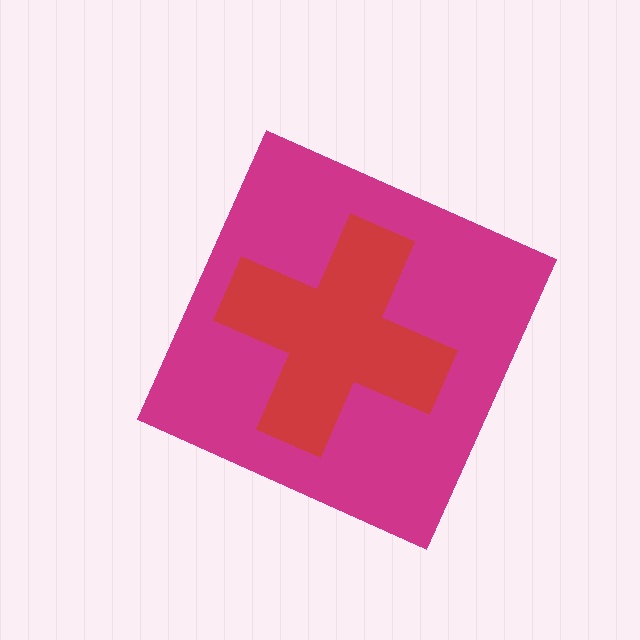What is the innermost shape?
The red cross.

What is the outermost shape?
The magenta diamond.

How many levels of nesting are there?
2.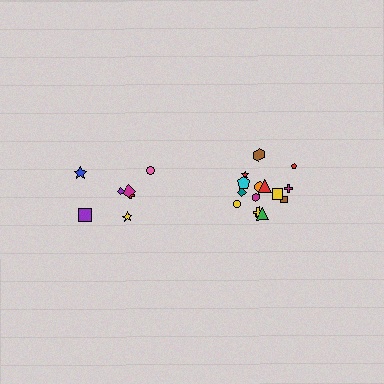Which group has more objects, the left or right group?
The right group.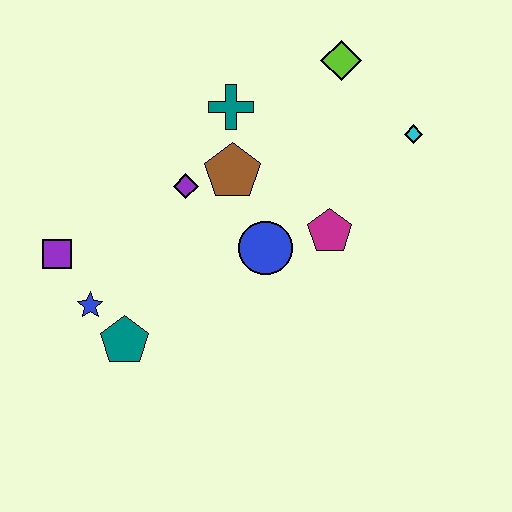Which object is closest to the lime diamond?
The cyan diamond is closest to the lime diamond.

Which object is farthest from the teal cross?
The teal pentagon is farthest from the teal cross.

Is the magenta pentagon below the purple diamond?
Yes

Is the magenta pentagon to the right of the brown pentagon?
Yes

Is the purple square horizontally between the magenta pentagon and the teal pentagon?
No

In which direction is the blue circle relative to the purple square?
The blue circle is to the right of the purple square.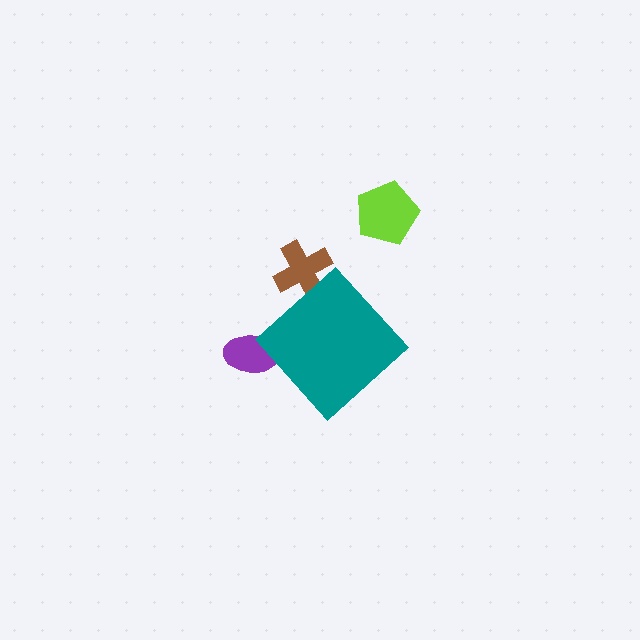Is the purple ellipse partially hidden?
Yes, the purple ellipse is partially hidden behind the teal diamond.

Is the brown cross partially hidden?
Yes, the brown cross is partially hidden behind the teal diamond.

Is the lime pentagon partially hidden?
No, the lime pentagon is fully visible.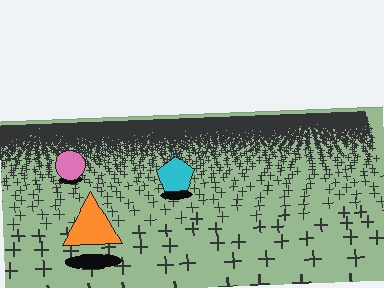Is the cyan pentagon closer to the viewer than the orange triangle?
No. The orange triangle is closer — you can tell from the texture gradient: the ground texture is coarser near it.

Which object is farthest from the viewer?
The pink circle is farthest from the viewer. It appears smaller and the ground texture around it is denser.